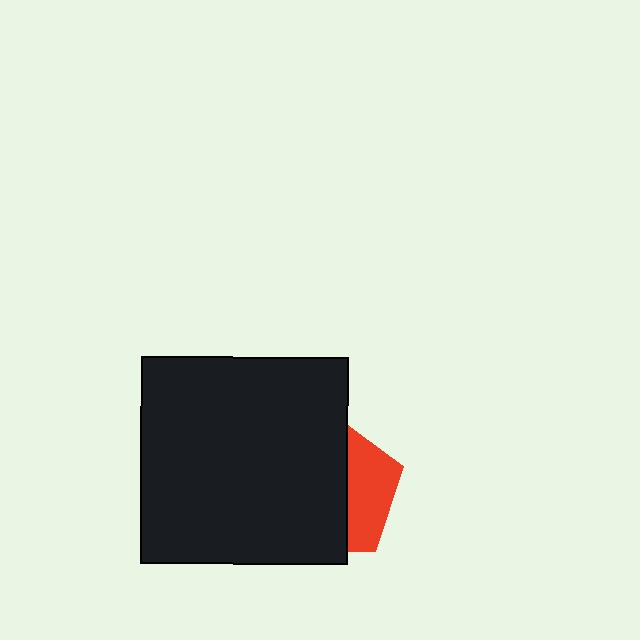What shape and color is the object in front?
The object in front is a black square.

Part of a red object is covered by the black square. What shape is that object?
It is a pentagon.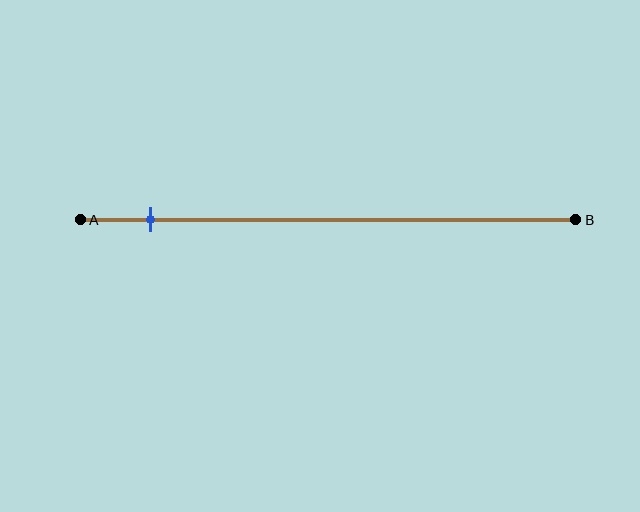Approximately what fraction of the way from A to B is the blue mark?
The blue mark is approximately 15% of the way from A to B.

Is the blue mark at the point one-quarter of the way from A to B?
No, the mark is at about 15% from A, not at the 25% one-quarter point.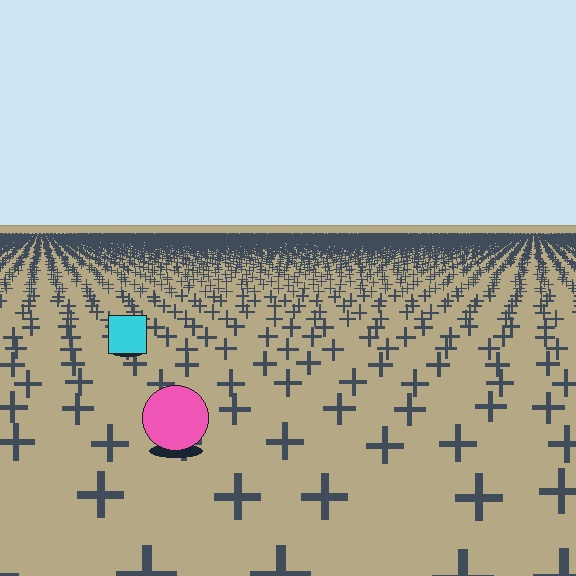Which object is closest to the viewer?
The pink circle is closest. The texture marks near it are larger and more spread out.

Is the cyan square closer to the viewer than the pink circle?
No. The pink circle is closer — you can tell from the texture gradient: the ground texture is coarser near it.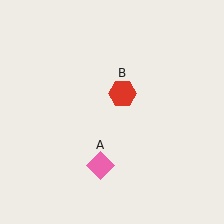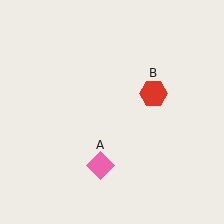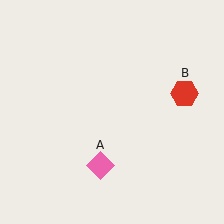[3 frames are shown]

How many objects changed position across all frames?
1 object changed position: red hexagon (object B).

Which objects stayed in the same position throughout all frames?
Pink diamond (object A) remained stationary.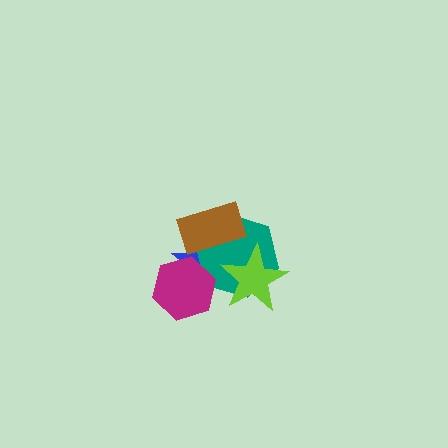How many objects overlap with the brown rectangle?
2 objects overlap with the brown rectangle.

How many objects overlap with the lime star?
1 object overlaps with the lime star.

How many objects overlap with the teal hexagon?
4 objects overlap with the teal hexagon.